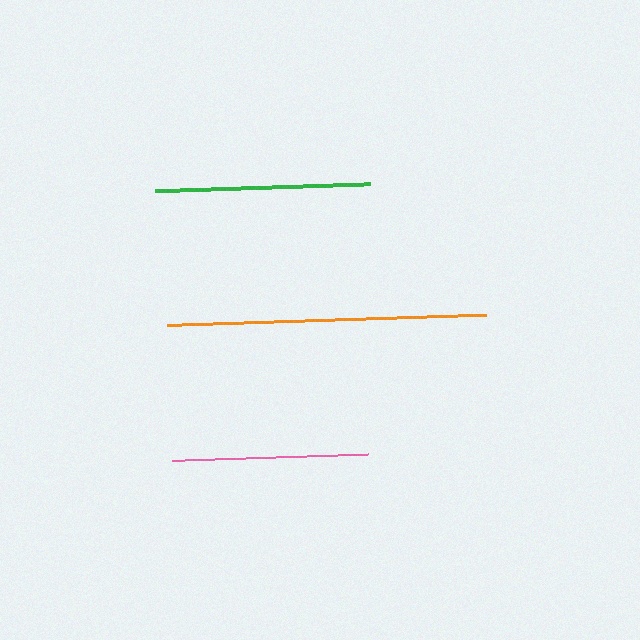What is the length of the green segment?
The green segment is approximately 215 pixels long.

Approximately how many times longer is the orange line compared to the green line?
The orange line is approximately 1.5 times the length of the green line.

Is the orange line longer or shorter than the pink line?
The orange line is longer than the pink line.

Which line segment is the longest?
The orange line is the longest at approximately 319 pixels.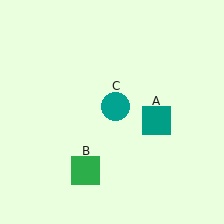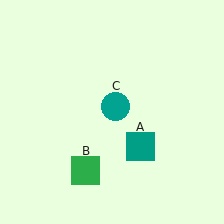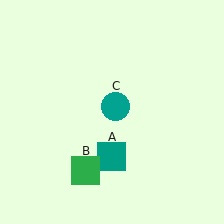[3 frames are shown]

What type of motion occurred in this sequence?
The teal square (object A) rotated clockwise around the center of the scene.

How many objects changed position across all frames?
1 object changed position: teal square (object A).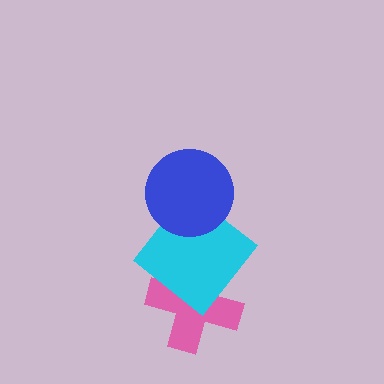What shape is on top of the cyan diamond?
The blue circle is on top of the cyan diamond.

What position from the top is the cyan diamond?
The cyan diamond is 2nd from the top.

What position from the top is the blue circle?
The blue circle is 1st from the top.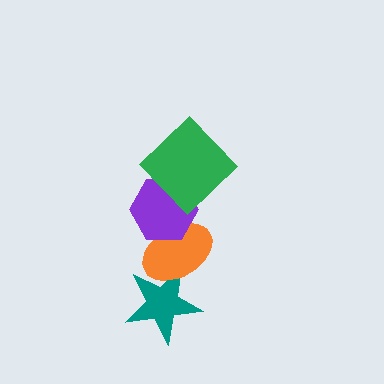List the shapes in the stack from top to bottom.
From top to bottom: the green diamond, the purple hexagon, the orange ellipse, the teal star.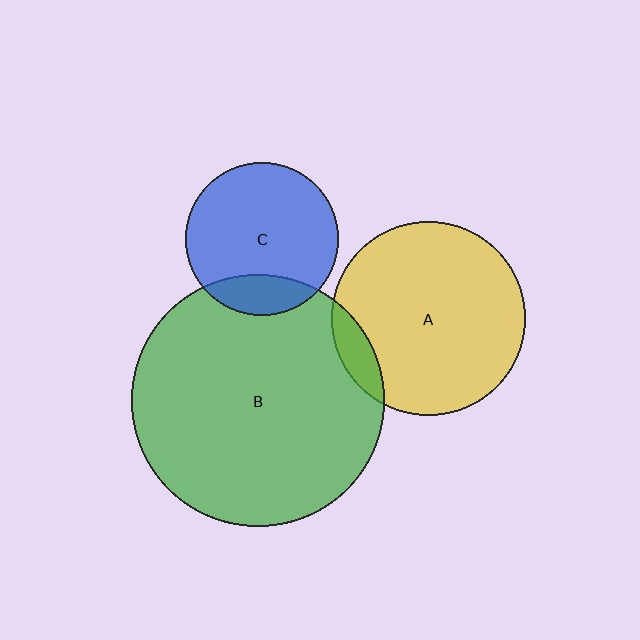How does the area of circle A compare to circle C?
Approximately 1.6 times.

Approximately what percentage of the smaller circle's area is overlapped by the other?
Approximately 15%.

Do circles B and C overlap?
Yes.